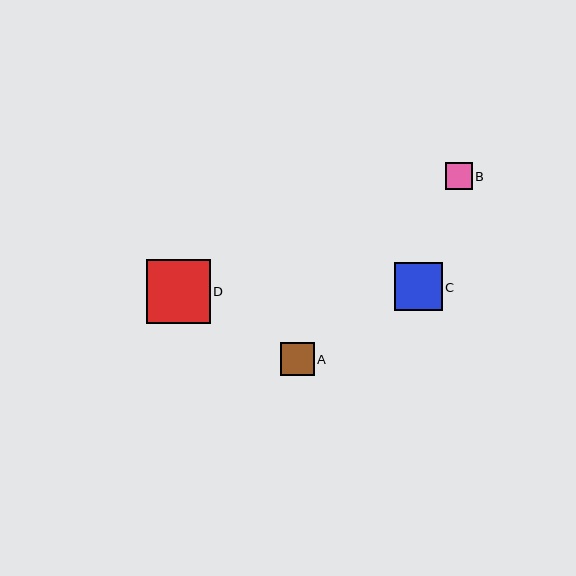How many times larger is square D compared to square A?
Square D is approximately 1.9 times the size of square A.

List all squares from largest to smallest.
From largest to smallest: D, C, A, B.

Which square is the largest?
Square D is the largest with a size of approximately 64 pixels.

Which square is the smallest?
Square B is the smallest with a size of approximately 26 pixels.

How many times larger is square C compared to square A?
Square C is approximately 1.4 times the size of square A.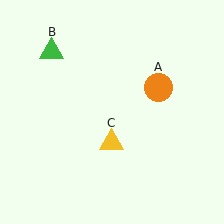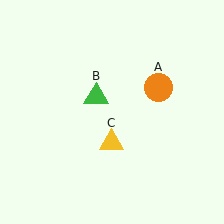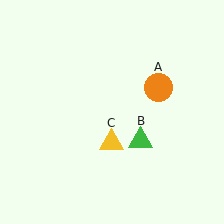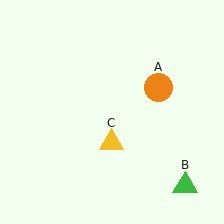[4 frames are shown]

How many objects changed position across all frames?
1 object changed position: green triangle (object B).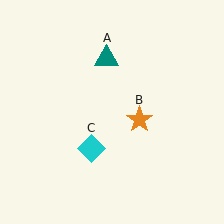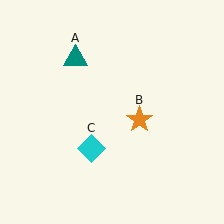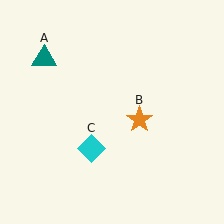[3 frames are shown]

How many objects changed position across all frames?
1 object changed position: teal triangle (object A).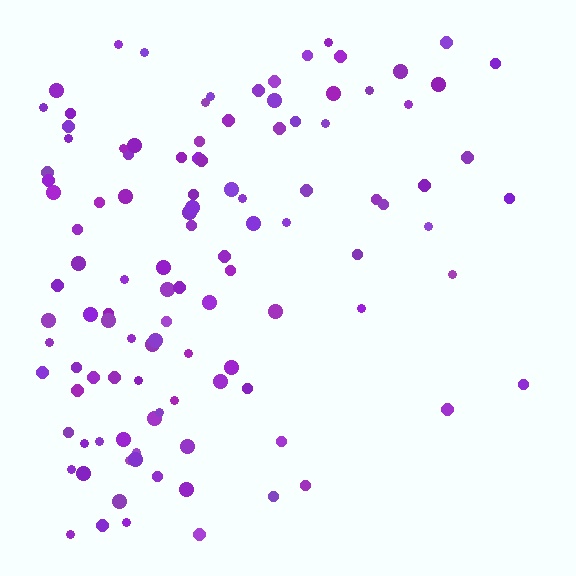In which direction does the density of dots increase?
From right to left, with the left side densest.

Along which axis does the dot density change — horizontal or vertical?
Horizontal.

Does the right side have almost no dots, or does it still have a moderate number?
Still a moderate number, just noticeably fewer than the left.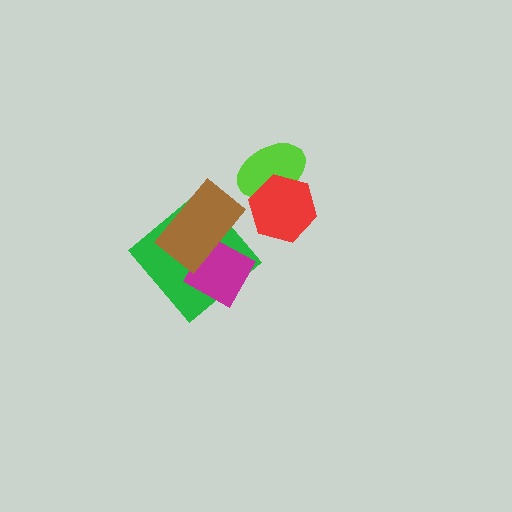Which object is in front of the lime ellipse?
The red hexagon is in front of the lime ellipse.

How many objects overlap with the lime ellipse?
1 object overlaps with the lime ellipse.